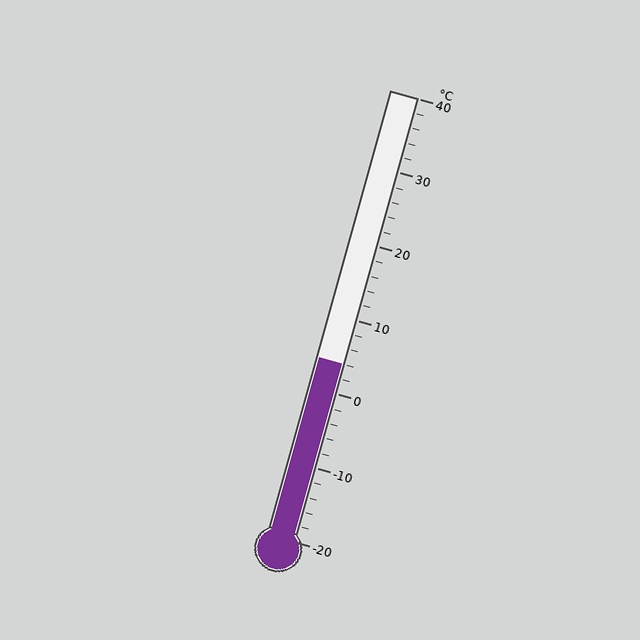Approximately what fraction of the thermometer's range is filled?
The thermometer is filled to approximately 40% of its range.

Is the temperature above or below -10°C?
The temperature is above -10°C.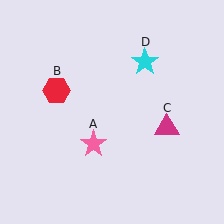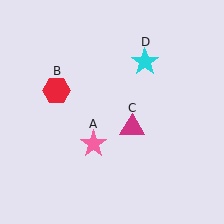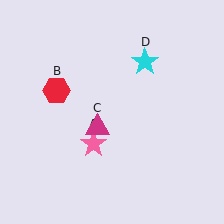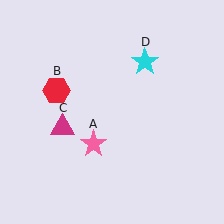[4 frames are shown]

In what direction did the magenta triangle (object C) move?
The magenta triangle (object C) moved left.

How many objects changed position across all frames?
1 object changed position: magenta triangle (object C).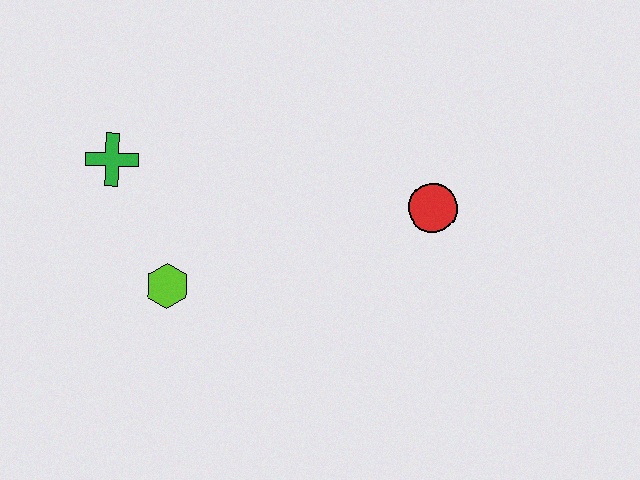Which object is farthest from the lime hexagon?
The red circle is farthest from the lime hexagon.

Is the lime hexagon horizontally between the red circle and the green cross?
Yes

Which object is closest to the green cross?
The lime hexagon is closest to the green cross.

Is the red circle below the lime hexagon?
No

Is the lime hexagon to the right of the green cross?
Yes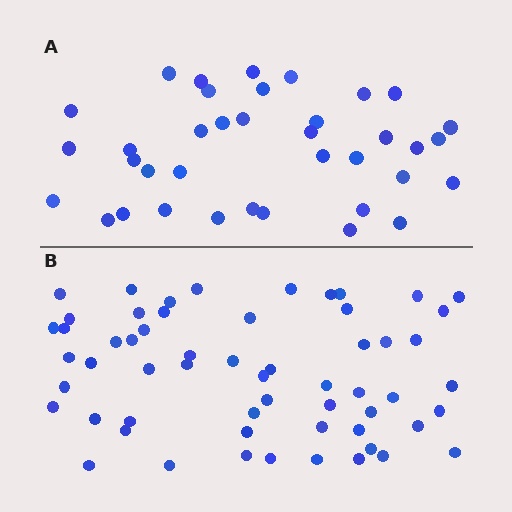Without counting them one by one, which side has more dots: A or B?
Region B (the bottom region) has more dots.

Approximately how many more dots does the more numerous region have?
Region B has approximately 20 more dots than region A.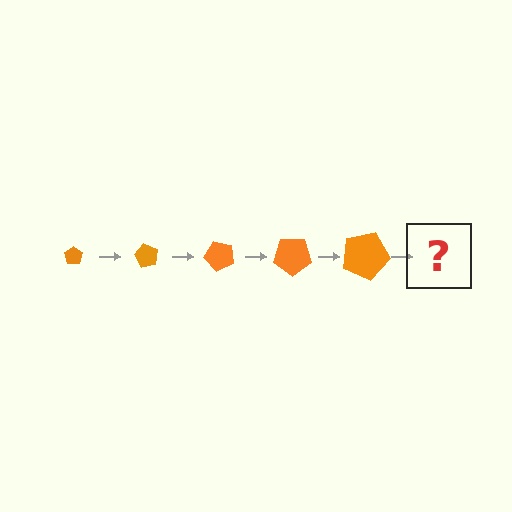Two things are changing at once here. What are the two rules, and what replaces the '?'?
The two rules are that the pentagon grows larger each step and it rotates 60 degrees each step. The '?' should be a pentagon, larger than the previous one and rotated 300 degrees from the start.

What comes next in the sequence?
The next element should be a pentagon, larger than the previous one and rotated 300 degrees from the start.